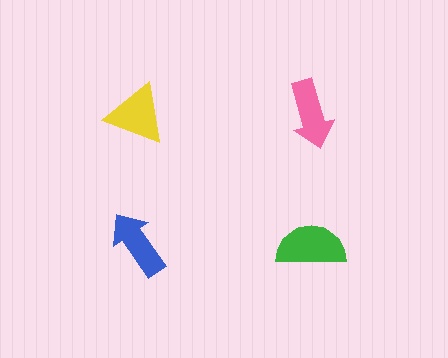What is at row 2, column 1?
A blue arrow.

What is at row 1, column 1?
A yellow triangle.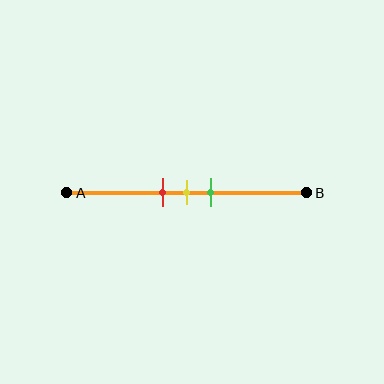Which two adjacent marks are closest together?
The red and yellow marks are the closest adjacent pair.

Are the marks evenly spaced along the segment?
Yes, the marks are approximately evenly spaced.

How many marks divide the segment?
There are 3 marks dividing the segment.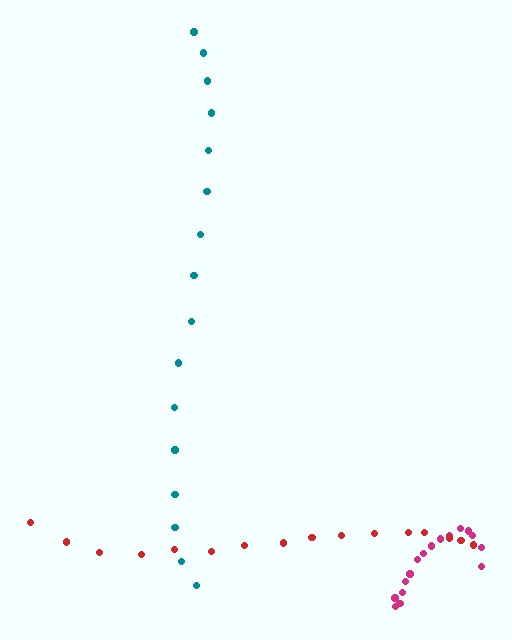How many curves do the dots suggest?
There are 3 distinct paths.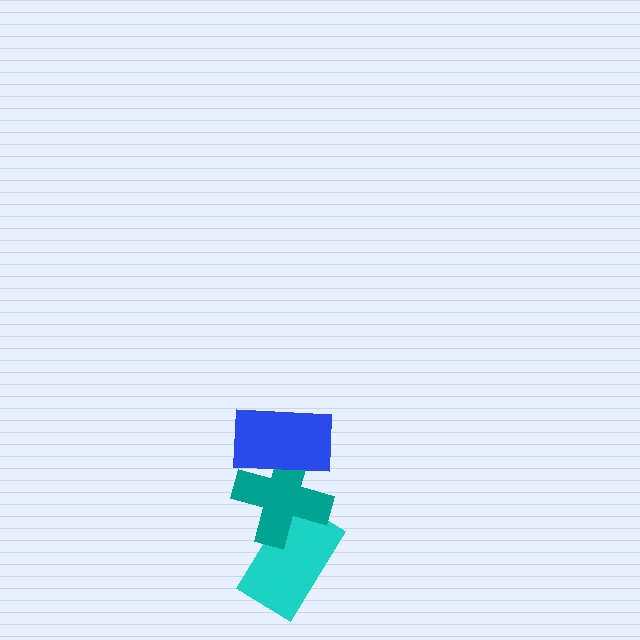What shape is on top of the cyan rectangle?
The teal cross is on top of the cyan rectangle.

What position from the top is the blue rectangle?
The blue rectangle is 1st from the top.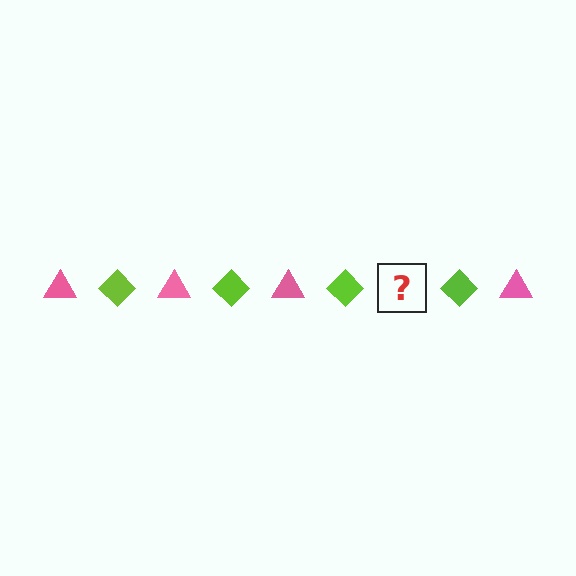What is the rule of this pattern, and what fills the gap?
The rule is that the pattern alternates between pink triangle and lime diamond. The gap should be filled with a pink triangle.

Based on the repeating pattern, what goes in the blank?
The blank should be a pink triangle.